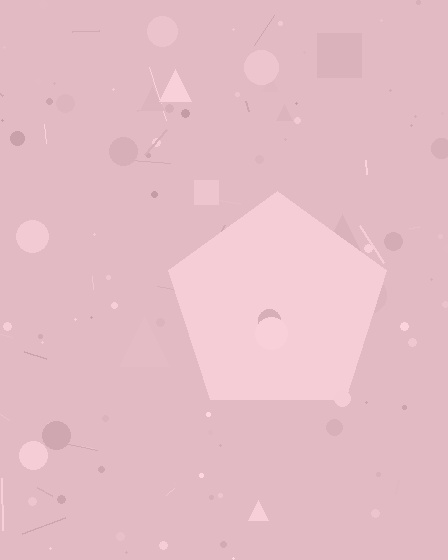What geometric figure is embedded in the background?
A pentagon is embedded in the background.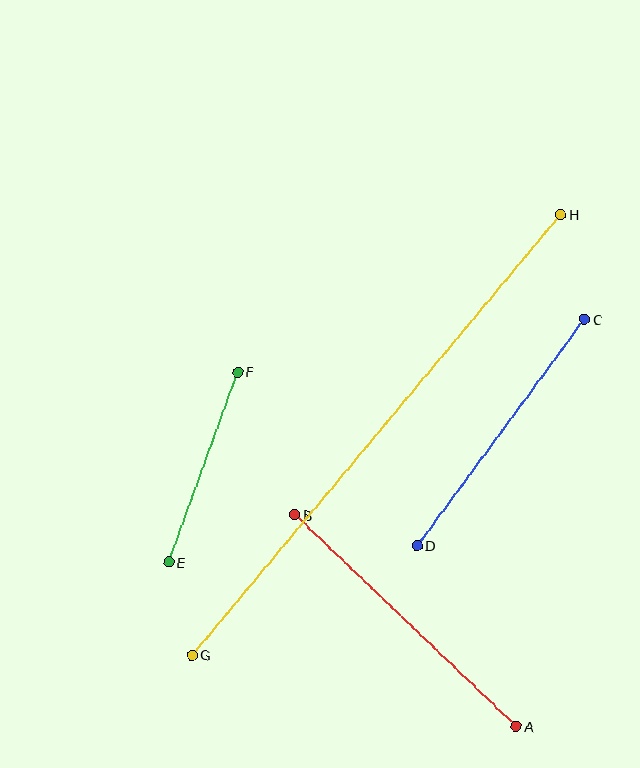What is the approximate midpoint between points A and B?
The midpoint is at approximately (406, 621) pixels.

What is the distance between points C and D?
The distance is approximately 281 pixels.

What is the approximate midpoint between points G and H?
The midpoint is at approximately (377, 435) pixels.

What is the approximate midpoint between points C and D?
The midpoint is at approximately (501, 432) pixels.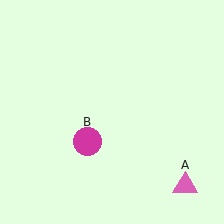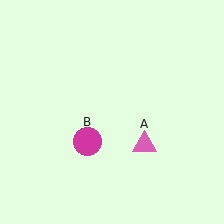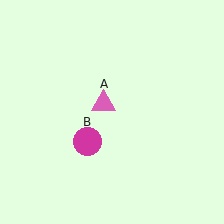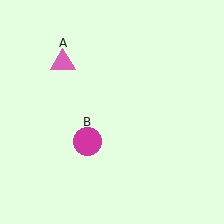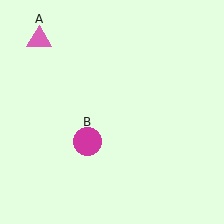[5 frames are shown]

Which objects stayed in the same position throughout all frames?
Magenta circle (object B) remained stationary.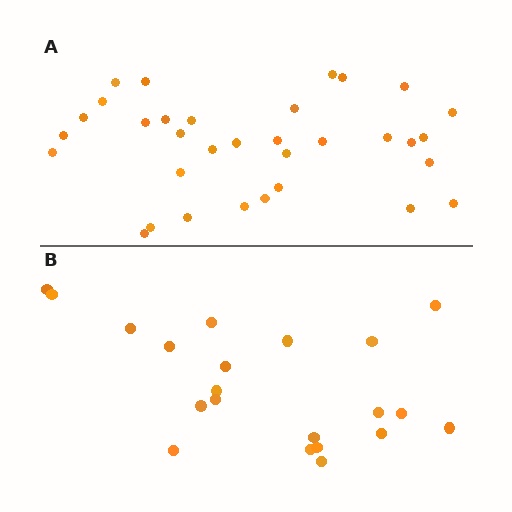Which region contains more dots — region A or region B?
Region A (the top region) has more dots.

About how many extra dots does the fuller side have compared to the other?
Region A has roughly 12 or so more dots than region B.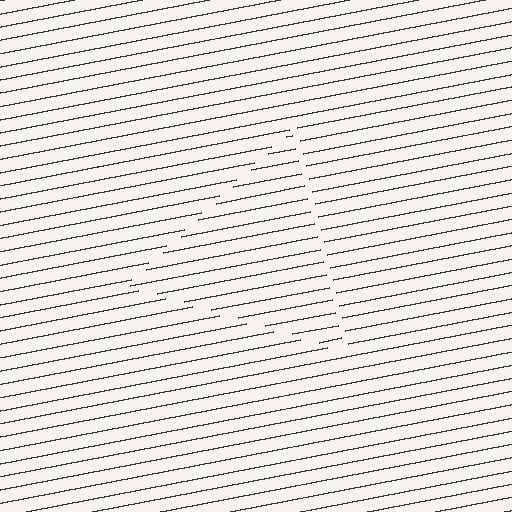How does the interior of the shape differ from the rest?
The interior of the shape contains the same grating, shifted by half a period — the contour is defined by the phase discontinuity where line-ends from the inner and outer gratings abut.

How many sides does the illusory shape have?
3 sides — the line-ends trace a triangle.